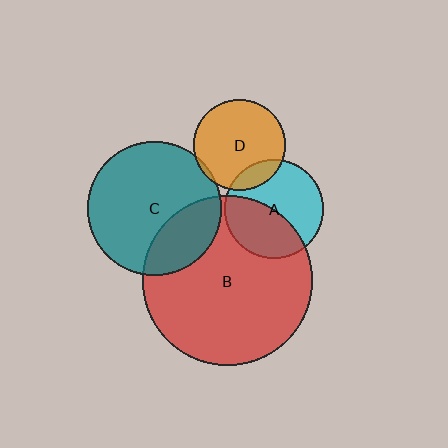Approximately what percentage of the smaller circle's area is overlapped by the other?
Approximately 15%.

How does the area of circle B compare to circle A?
Approximately 2.9 times.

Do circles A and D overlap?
Yes.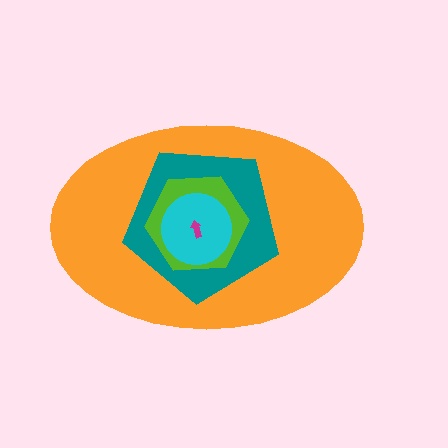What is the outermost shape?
The orange ellipse.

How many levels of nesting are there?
5.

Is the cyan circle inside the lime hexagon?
Yes.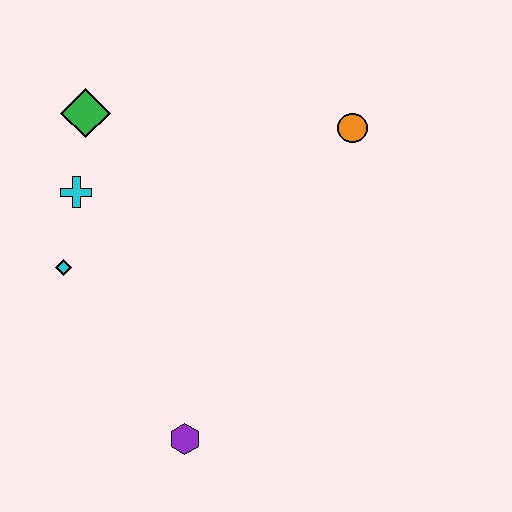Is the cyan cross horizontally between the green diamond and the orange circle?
No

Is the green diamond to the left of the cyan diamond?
No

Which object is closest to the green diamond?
The cyan cross is closest to the green diamond.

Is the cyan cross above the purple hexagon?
Yes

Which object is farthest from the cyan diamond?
The orange circle is farthest from the cyan diamond.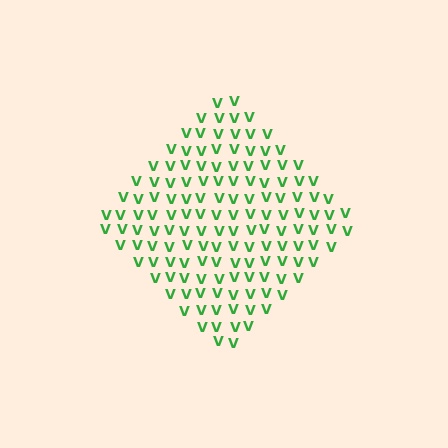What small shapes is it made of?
It is made of small letter V's.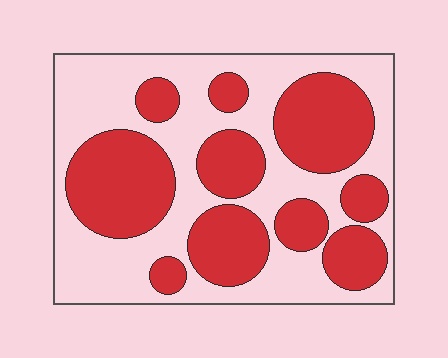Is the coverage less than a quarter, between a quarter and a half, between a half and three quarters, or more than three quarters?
Between a quarter and a half.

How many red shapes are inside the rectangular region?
10.